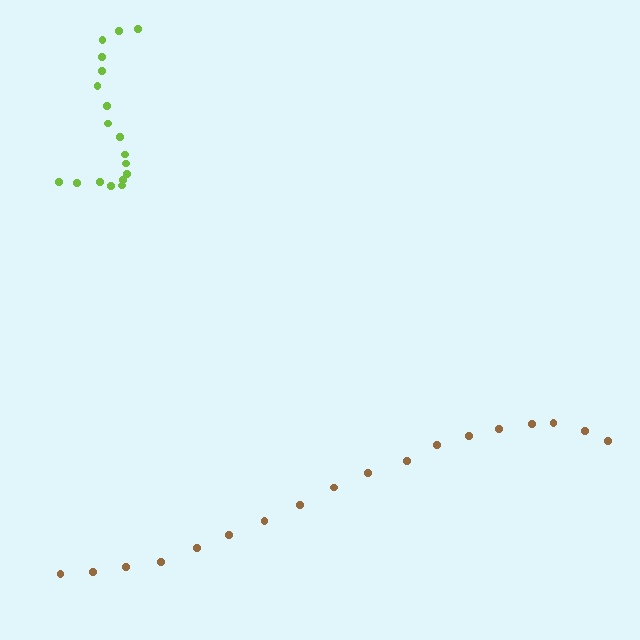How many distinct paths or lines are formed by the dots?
There are 2 distinct paths.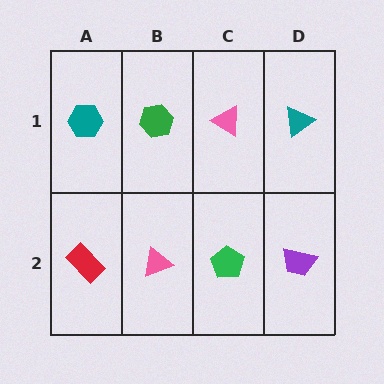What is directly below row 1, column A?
A red rectangle.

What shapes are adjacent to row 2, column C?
A pink triangle (row 1, column C), a pink triangle (row 2, column B), a purple trapezoid (row 2, column D).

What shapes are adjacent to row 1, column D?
A purple trapezoid (row 2, column D), a pink triangle (row 1, column C).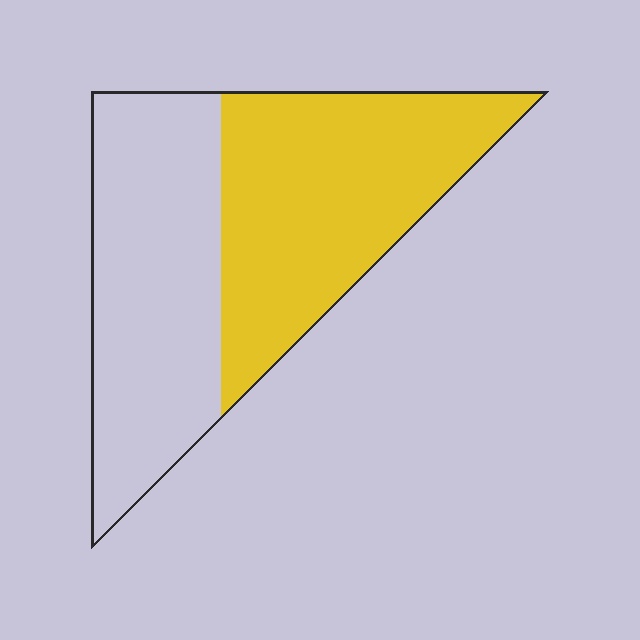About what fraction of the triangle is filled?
About one half (1/2).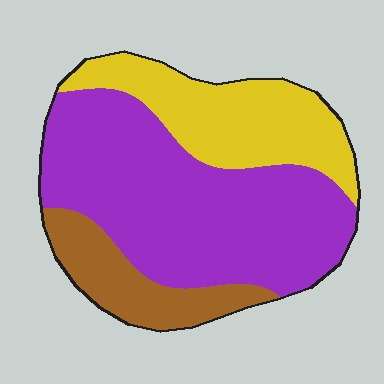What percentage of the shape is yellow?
Yellow takes up between a quarter and a half of the shape.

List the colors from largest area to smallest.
From largest to smallest: purple, yellow, brown.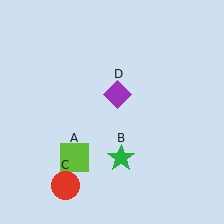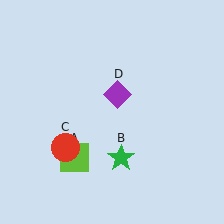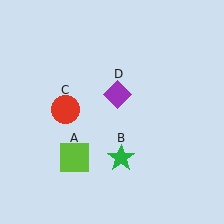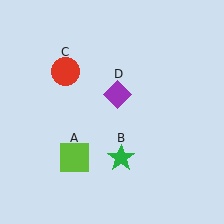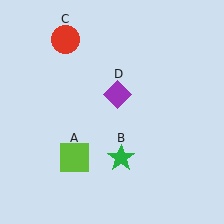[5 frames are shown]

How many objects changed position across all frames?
1 object changed position: red circle (object C).